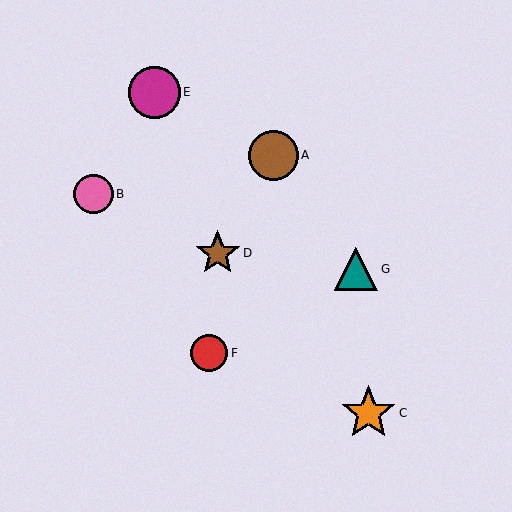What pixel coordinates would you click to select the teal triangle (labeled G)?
Click at (356, 269) to select the teal triangle G.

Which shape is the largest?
The orange star (labeled C) is the largest.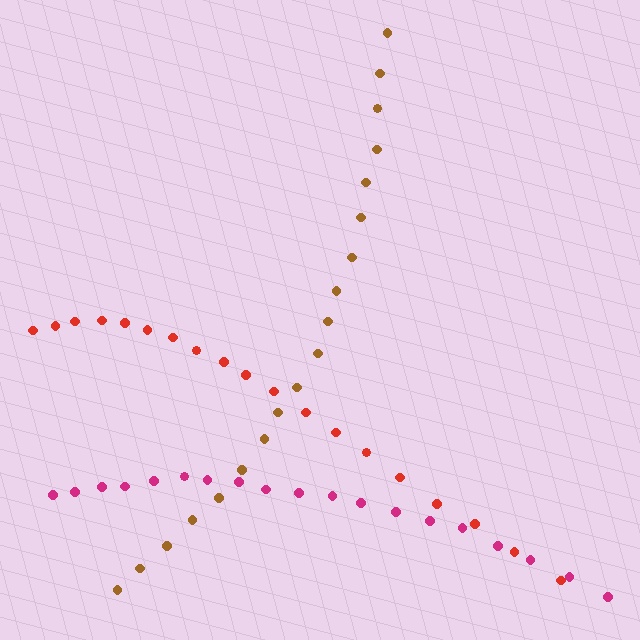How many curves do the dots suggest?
There are 3 distinct paths.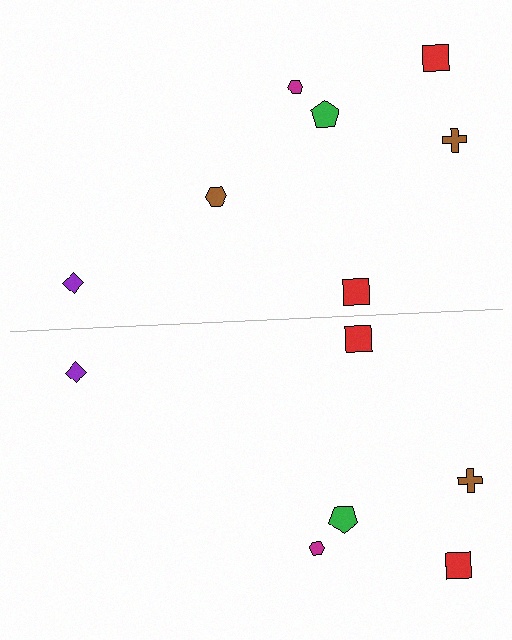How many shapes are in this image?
There are 13 shapes in this image.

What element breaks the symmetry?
A brown hexagon is missing from the bottom side.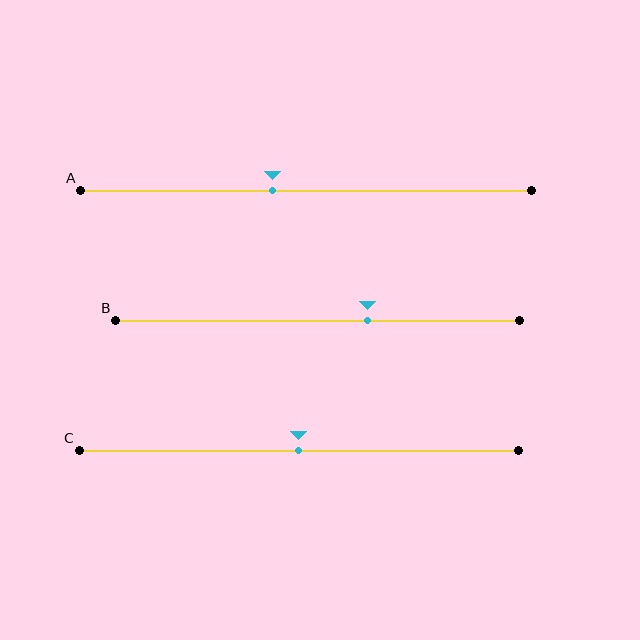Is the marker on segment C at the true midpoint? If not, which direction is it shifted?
Yes, the marker on segment C is at the true midpoint.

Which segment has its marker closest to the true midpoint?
Segment C has its marker closest to the true midpoint.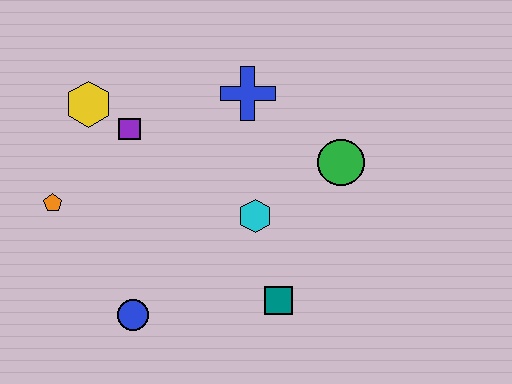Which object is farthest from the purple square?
The teal square is farthest from the purple square.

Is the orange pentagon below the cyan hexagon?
No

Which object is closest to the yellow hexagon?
The purple square is closest to the yellow hexagon.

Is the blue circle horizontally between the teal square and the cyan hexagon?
No